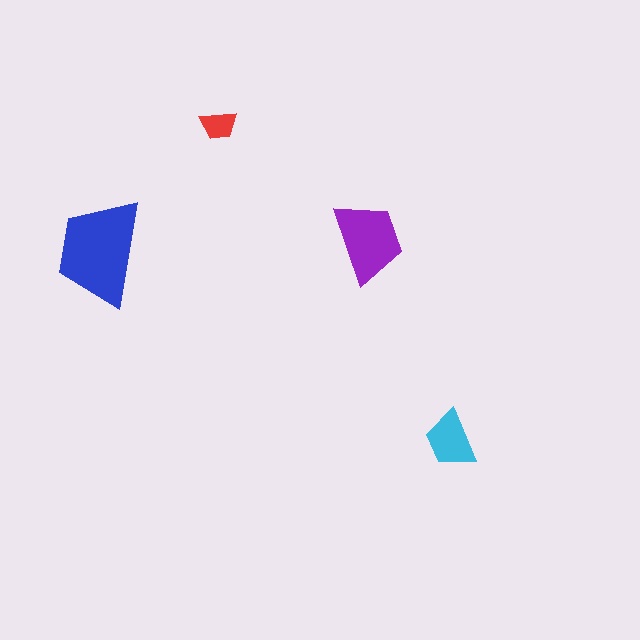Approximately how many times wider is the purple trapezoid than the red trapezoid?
About 2 times wider.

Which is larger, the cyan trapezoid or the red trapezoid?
The cyan one.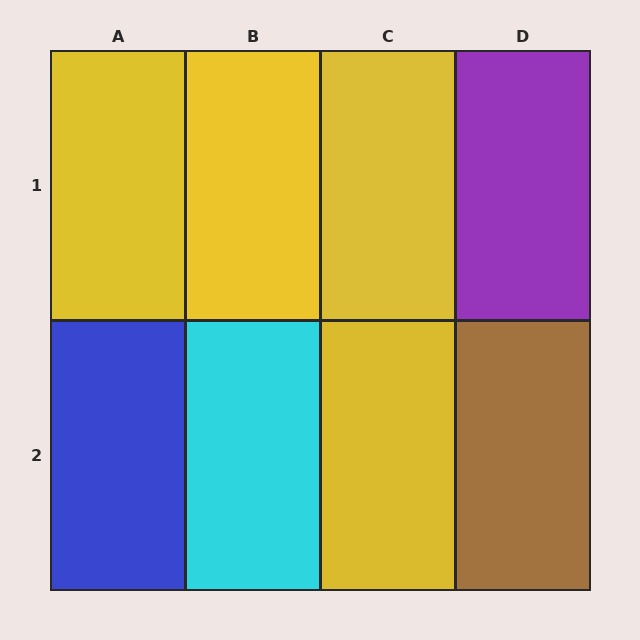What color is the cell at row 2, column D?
Brown.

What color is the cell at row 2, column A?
Blue.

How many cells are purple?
1 cell is purple.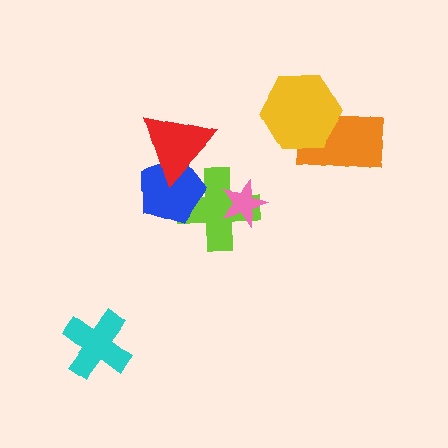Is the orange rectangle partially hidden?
Yes, it is partially covered by another shape.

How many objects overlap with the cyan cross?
0 objects overlap with the cyan cross.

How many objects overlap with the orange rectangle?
1 object overlaps with the orange rectangle.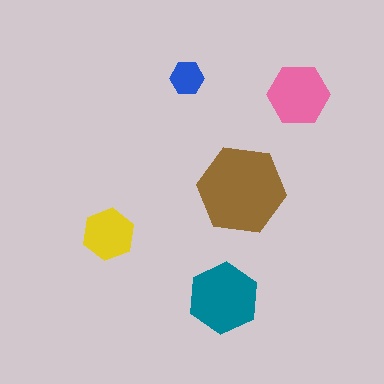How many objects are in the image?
There are 5 objects in the image.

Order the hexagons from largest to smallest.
the brown one, the teal one, the pink one, the yellow one, the blue one.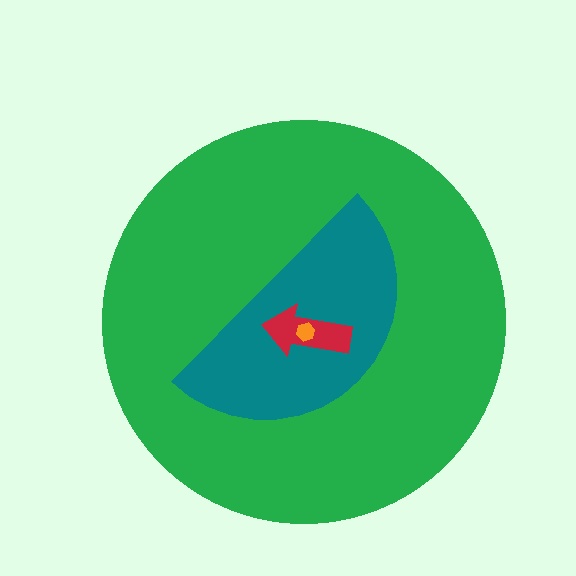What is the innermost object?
The orange hexagon.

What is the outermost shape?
The green circle.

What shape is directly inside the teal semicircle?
The red arrow.